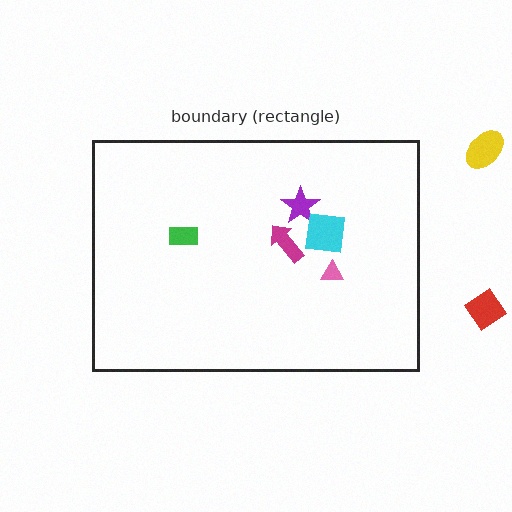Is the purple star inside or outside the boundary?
Inside.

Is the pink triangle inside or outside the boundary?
Inside.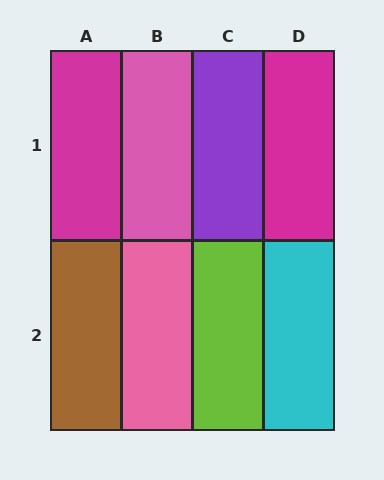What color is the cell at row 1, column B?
Pink.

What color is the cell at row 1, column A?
Magenta.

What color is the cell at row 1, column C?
Purple.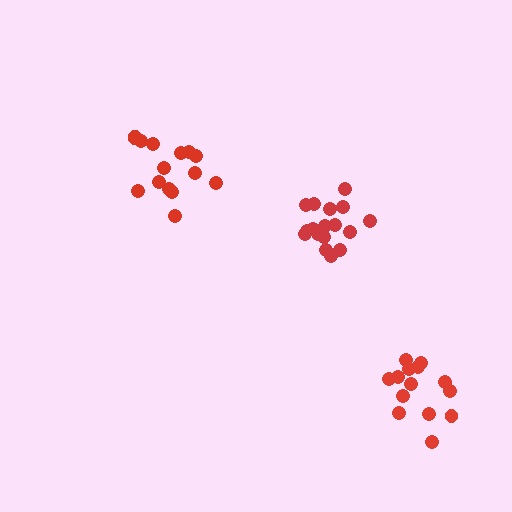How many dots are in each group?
Group 1: 17 dots, Group 2: 14 dots, Group 3: 15 dots (46 total).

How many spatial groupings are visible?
There are 3 spatial groupings.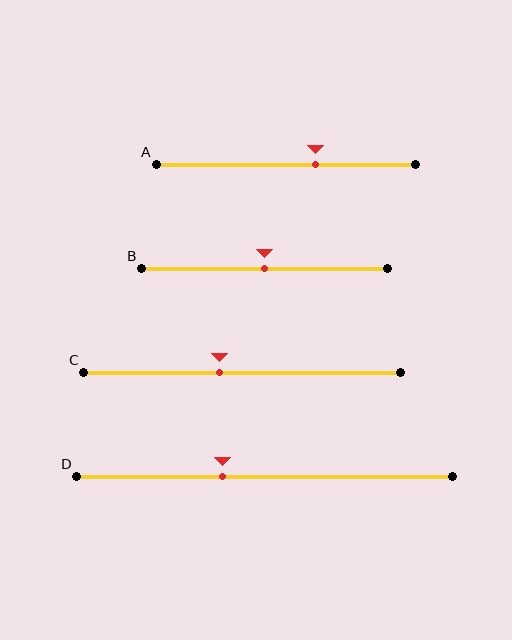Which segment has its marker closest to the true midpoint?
Segment B has its marker closest to the true midpoint.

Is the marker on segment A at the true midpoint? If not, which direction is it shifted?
No, the marker on segment A is shifted to the right by about 11% of the segment length.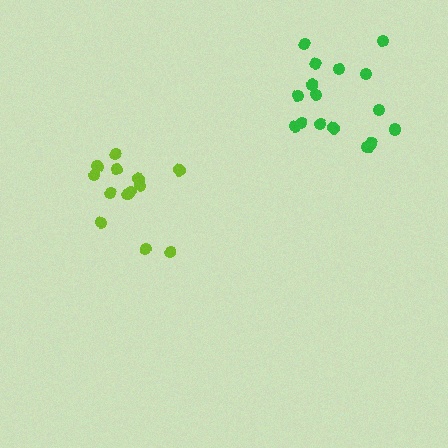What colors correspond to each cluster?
The clusters are colored: lime, green.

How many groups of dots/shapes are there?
There are 2 groups.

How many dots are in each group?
Group 1: 13 dots, Group 2: 16 dots (29 total).